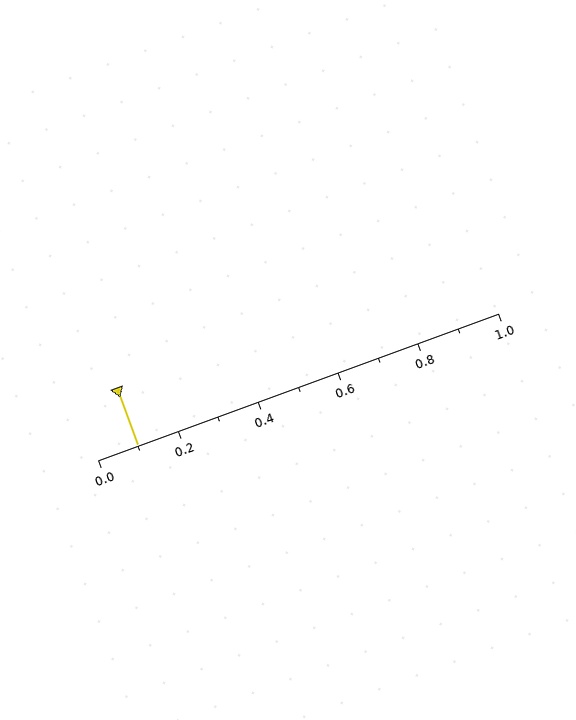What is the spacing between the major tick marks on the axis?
The major ticks are spaced 0.2 apart.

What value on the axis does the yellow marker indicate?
The marker indicates approximately 0.1.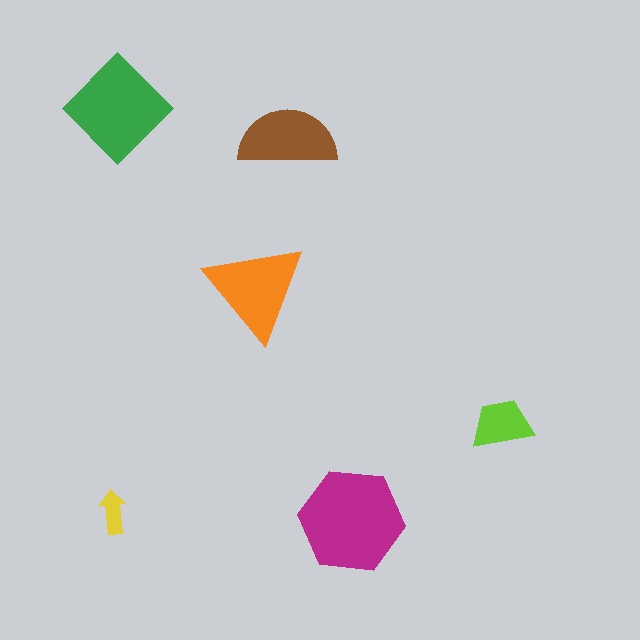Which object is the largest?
The magenta hexagon.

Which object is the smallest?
The yellow arrow.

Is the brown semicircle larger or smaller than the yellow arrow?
Larger.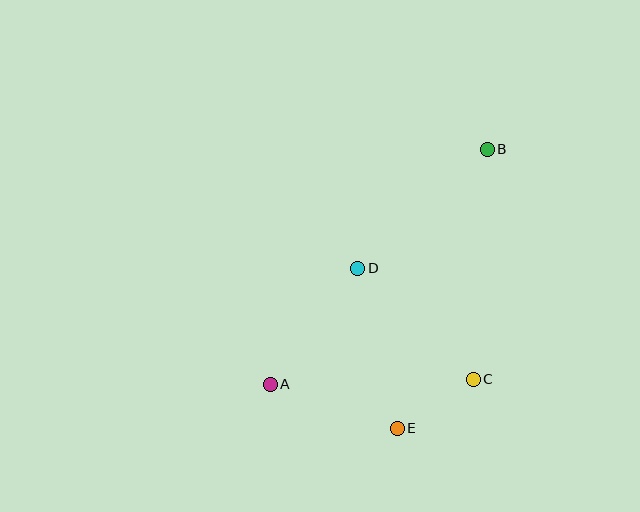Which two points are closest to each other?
Points C and E are closest to each other.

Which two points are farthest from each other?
Points A and B are farthest from each other.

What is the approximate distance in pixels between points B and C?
The distance between B and C is approximately 230 pixels.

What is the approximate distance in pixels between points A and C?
The distance between A and C is approximately 203 pixels.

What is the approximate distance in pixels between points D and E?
The distance between D and E is approximately 165 pixels.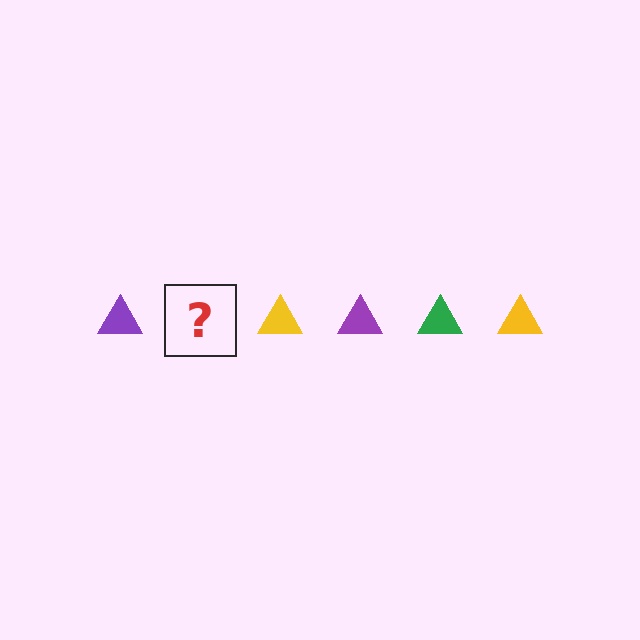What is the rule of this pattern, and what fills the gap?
The rule is that the pattern cycles through purple, green, yellow triangles. The gap should be filled with a green triangle.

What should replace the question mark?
The question mark should be replaced with a green triangle.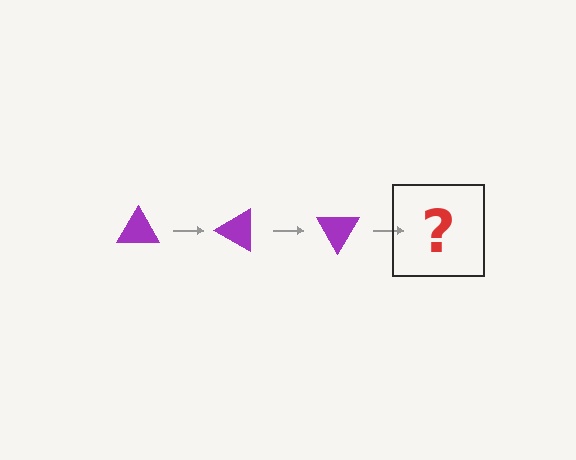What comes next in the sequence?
The next element should be a purple triangle rotated 90 degrees.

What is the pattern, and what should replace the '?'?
The pattern is that the triangle rotates 30 degrees each step. The '?' should be a purple triangle rotated 90 degrees.